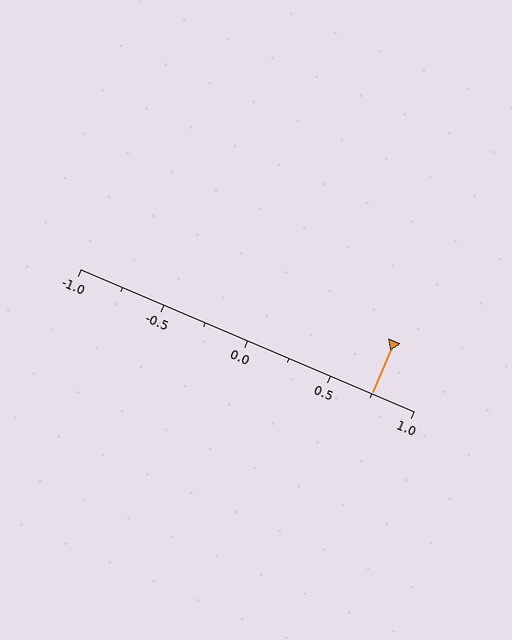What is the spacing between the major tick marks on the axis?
The major ticks are spaced 0.5 apart.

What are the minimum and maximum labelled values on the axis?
The axis runs from -1.0 to 1.0.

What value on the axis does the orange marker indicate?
The marker indicates approximately 0.75.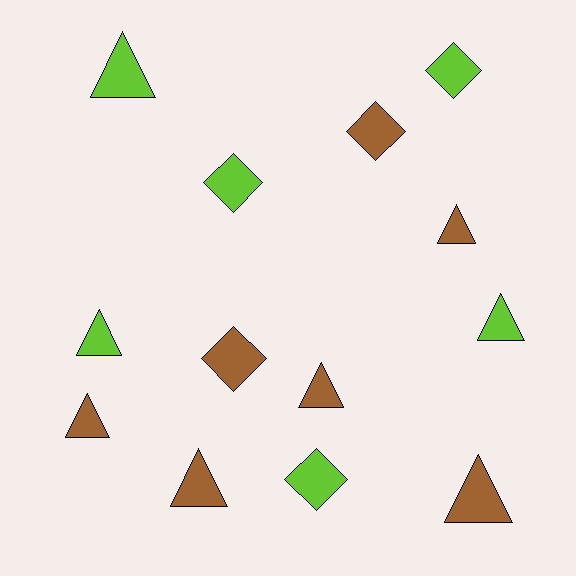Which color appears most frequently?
Brown, with 7 objects.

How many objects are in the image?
There are 13 objects.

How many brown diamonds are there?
There are 2 brown diamonds.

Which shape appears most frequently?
Triangle, with 8 objects.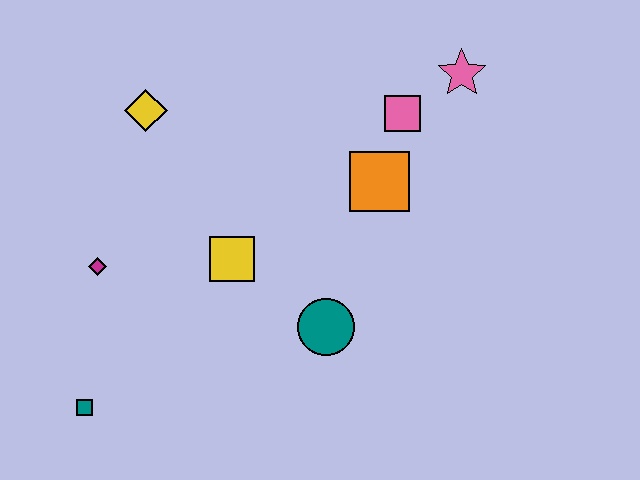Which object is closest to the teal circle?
The yellow square is closest to the teal circle.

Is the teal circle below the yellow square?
Yes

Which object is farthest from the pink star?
The teal square is farthest from the pink star.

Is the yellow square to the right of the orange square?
No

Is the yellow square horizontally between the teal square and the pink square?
Yes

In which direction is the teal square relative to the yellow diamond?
The teal square is below the yellow diamond.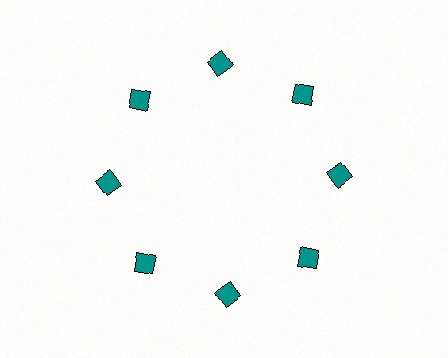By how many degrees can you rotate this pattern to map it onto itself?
The pattern maps onto itself every 45 degrees of rotation.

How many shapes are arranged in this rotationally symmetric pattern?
There are 8 shapes, arranged in 8 groups of 1.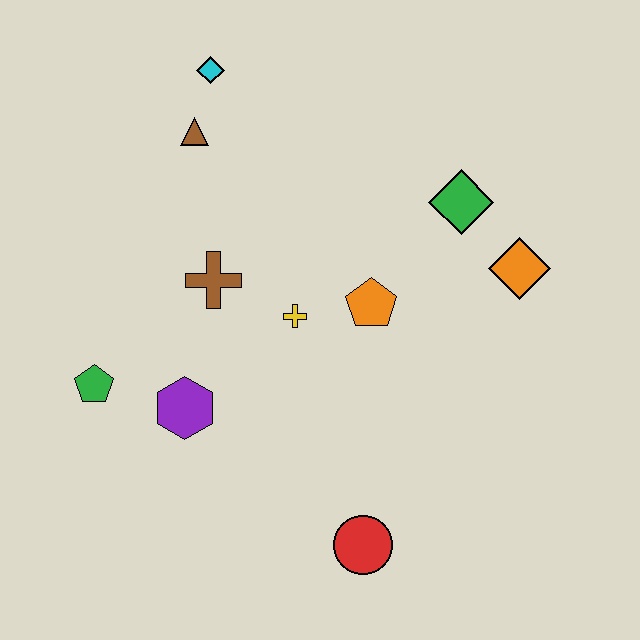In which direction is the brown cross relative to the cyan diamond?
The brown cross is below the cyan diamond.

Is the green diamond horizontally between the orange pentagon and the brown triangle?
No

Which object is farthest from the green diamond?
The green pentagon is farthest from the green diamond.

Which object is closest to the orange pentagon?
The yellow cross is closest to the orange pentagon.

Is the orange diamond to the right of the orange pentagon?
Yes